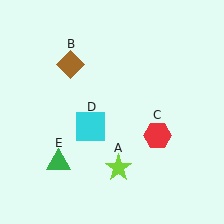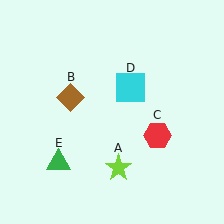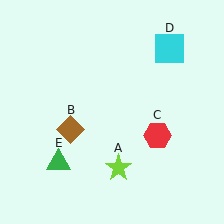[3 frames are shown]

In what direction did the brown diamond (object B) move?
The brown diamond (object B) moved down.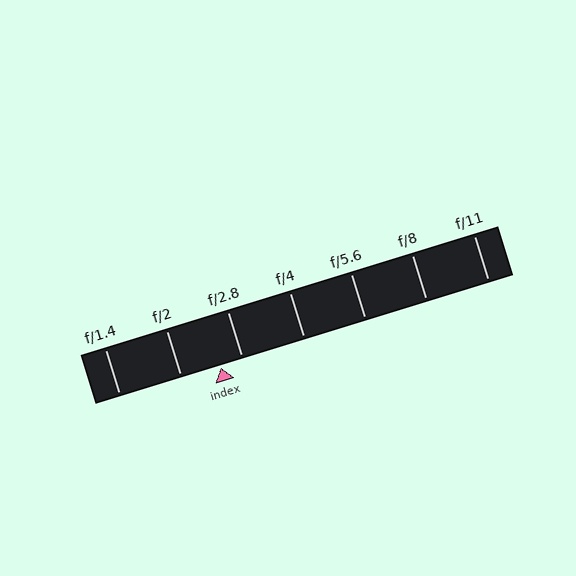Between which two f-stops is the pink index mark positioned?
The index mark is between f/2 and f/2.8.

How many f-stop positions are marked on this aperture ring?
There are 7 f-stop positions marked.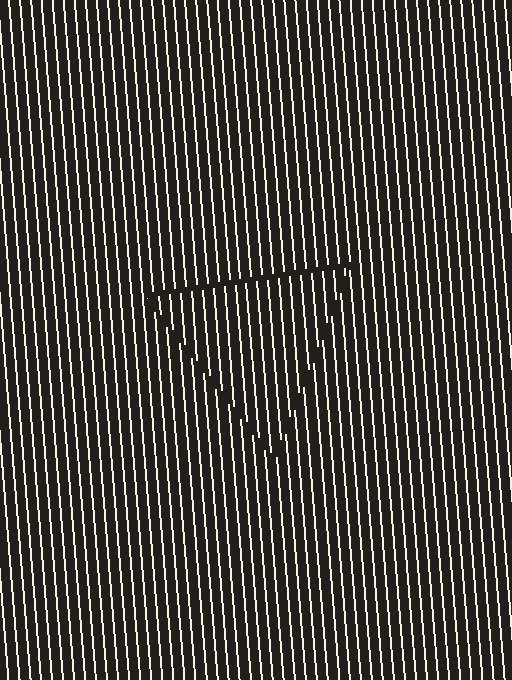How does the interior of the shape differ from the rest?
The interior of the shape contains the same grating, shifted by half a period — the contour is defined by the phase discontinuity where line-ends from the inner and outer gratings abut.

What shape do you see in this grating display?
An illusory triangle. The interior of the shape contains the same grating, shifted by half a period — the contour is defined by the phase discontinuity where line-ends from the inner and outer gratings abut.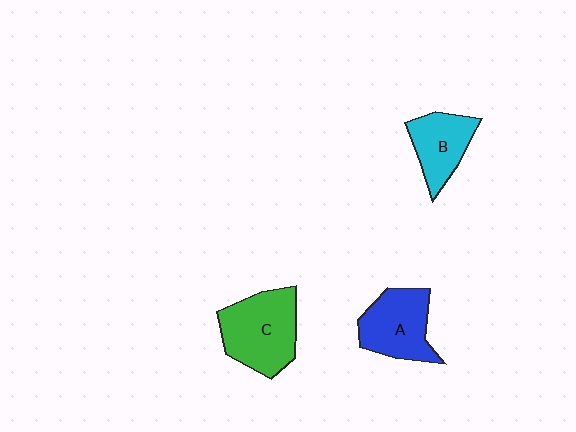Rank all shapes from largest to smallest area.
From largest to smallest: C (green), A (blue), B (cyan).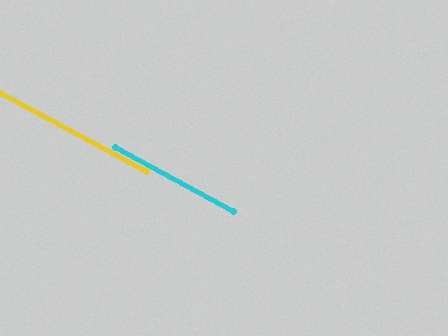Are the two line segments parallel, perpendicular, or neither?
Parallel — their directions differ by only 0.8°.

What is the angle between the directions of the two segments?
Approximately 1 degree.